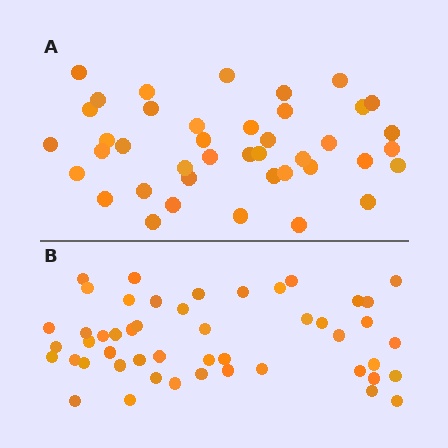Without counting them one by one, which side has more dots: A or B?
Region B (the bottom region) has more dots.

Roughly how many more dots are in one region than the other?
Region B has roughly 8 or so more dots than region A.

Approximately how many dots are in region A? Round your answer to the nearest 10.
About 40 dots. (The exact count is 41, which rounds to 40.)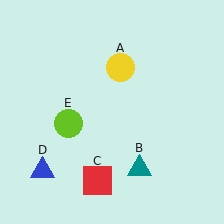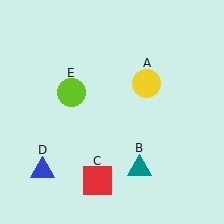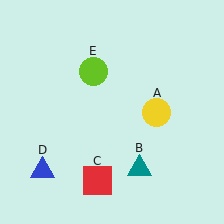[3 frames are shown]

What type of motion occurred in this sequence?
The yellow circle (object A), lime circle (object E) rotated clockwise around the center of the scene.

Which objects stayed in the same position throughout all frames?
Teal triangle (object B) and red square (object C) and blue triangle (object D) remained stationary.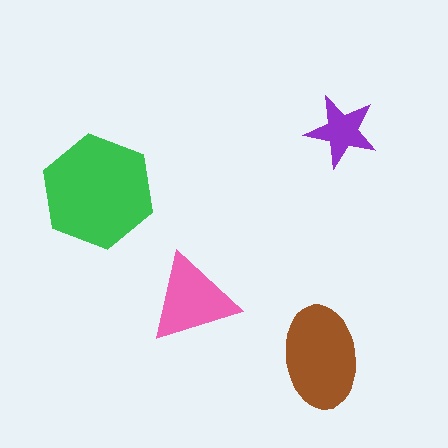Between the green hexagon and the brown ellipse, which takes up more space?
The green hexagon.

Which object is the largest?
The green hexagon.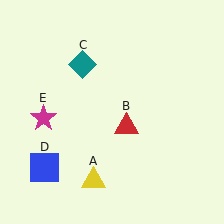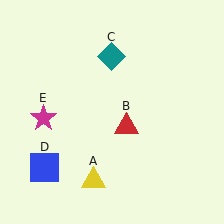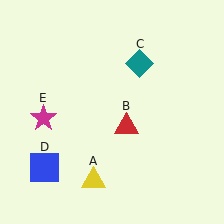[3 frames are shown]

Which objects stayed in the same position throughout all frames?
Yellow triangle (object A) and red triangle (object B) and blue square (object D) and magenta star (object E) remained stationary.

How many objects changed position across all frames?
1 object changed position: teal diamond (object C).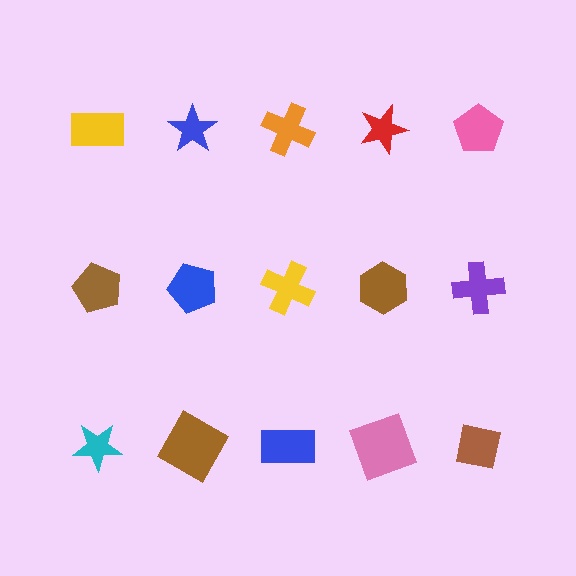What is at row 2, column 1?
A brown pentagon.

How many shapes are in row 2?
5 shapes.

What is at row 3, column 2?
A brown square.